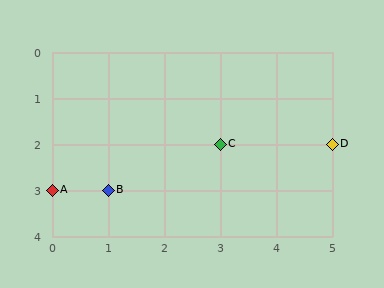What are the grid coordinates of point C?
Point C is at grid coordinates (3, 2).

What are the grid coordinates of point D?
Point D is at grid coordinates (5, 2).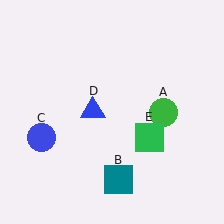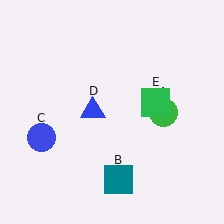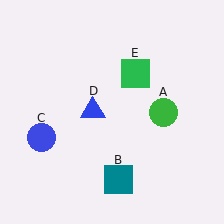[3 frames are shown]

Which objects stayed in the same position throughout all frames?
Green circle (object A) and teal square (object B) and blue circle (object C) and blue triangle (object D) remained stationary.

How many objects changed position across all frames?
1 object changed position: green square (object E).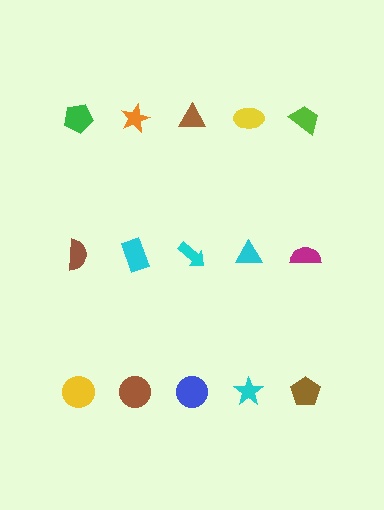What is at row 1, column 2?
An orange star.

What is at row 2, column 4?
A cyan triangle.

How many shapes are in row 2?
5 shapes.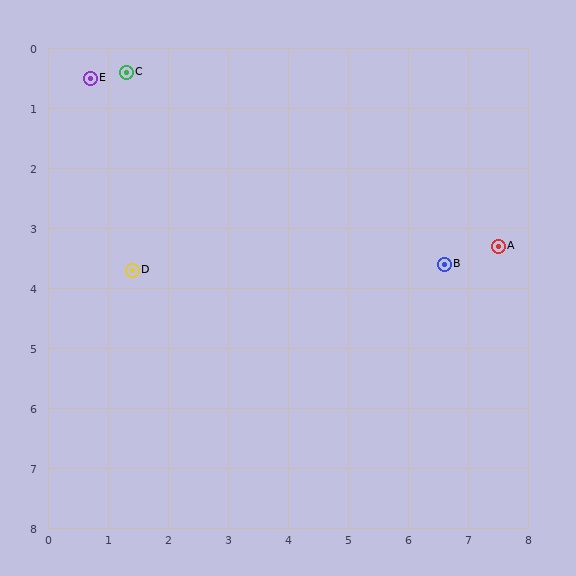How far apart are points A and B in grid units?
Points A and B are about 0.9 grid units apart.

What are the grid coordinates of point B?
Point B is at approximately (6.6, 3.6).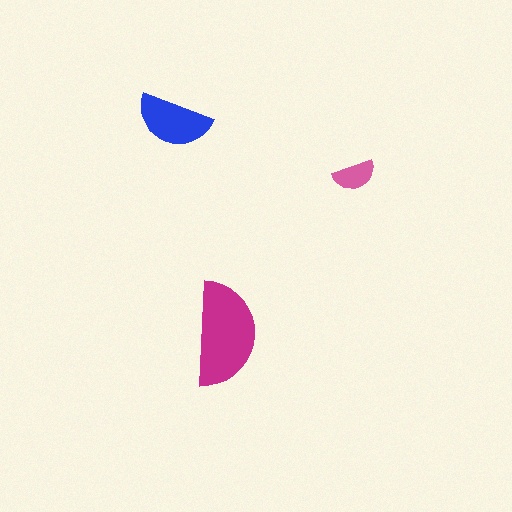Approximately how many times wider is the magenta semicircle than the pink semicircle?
About 2.5 times wider.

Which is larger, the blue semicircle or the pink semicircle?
The blue one.